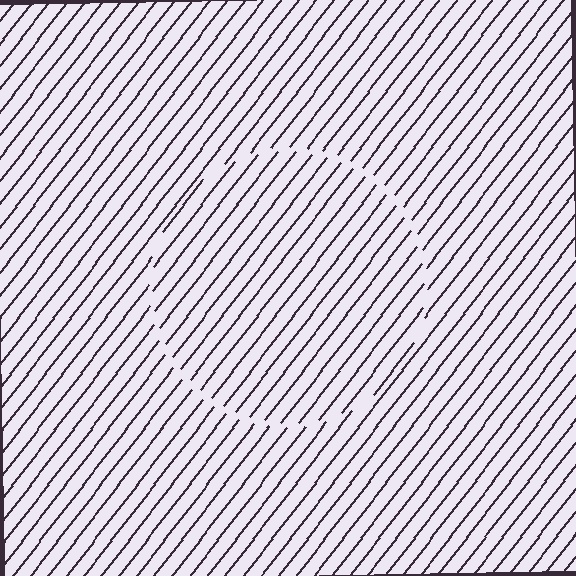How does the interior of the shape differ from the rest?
The interior of the shape contains the same grating, shifted by half a period — the contour is defined by the phase discontinuity where line-ends from the inner and outer gratings abut.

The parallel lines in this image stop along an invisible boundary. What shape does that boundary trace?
An illusory circle. The interior of the shape contains the same grating, shifted by half a period — the contour is defined by the phase discontinuity where line-ends from the inner and outer gratings abut.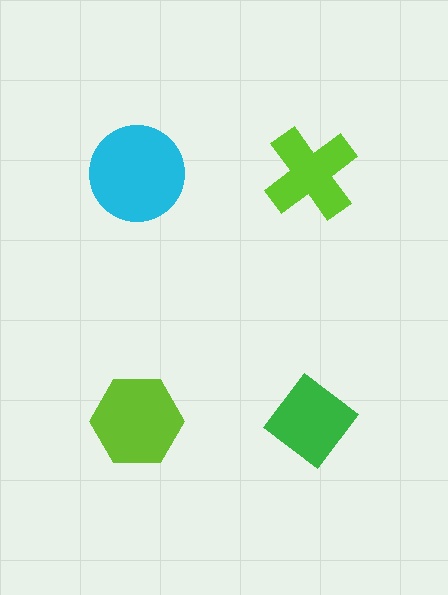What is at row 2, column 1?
A lime hexagon.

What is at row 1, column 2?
A lime cross.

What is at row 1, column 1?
A cyan circle.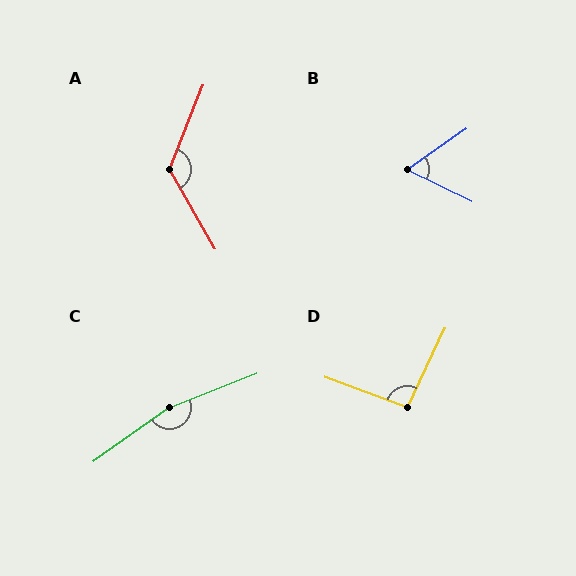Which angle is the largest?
C, at approximately 166 degrees.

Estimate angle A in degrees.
Approximately 128 degrees.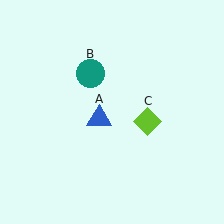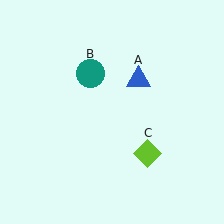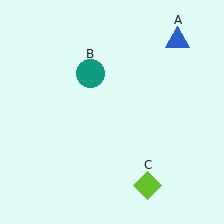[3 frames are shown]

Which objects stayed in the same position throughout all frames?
Teal circle (object B) remained stationary.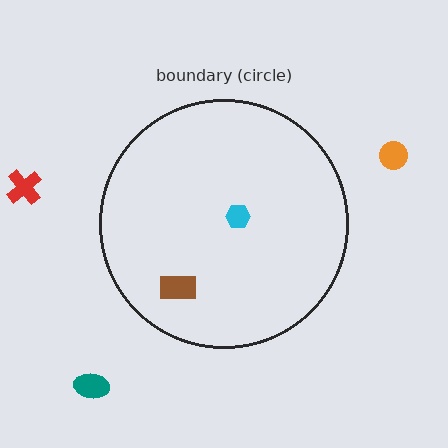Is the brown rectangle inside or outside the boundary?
Inside.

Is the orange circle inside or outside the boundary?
Outside.